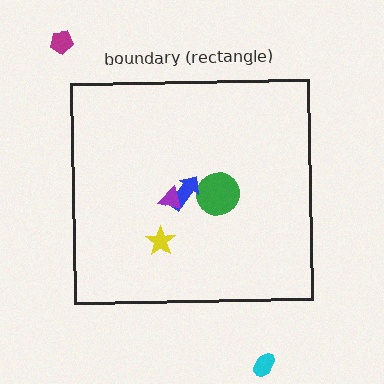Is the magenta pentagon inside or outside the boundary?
Outside.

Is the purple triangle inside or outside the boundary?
Inside.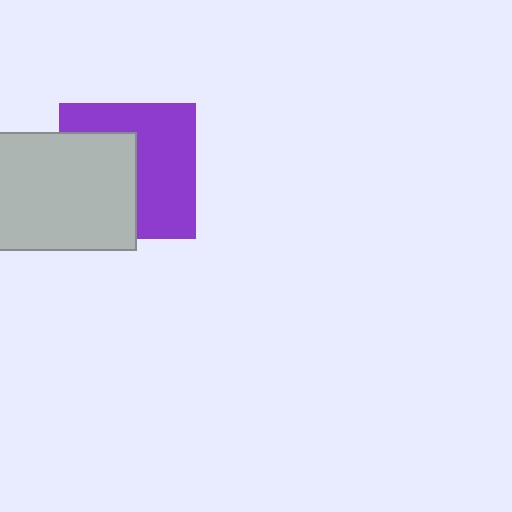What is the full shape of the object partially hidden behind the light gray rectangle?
The partially hidden object is a purple square.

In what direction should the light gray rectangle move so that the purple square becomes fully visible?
The light gray rectangle should move left. That is the shortest direction to clear the overlap and leave the purple square fully visible.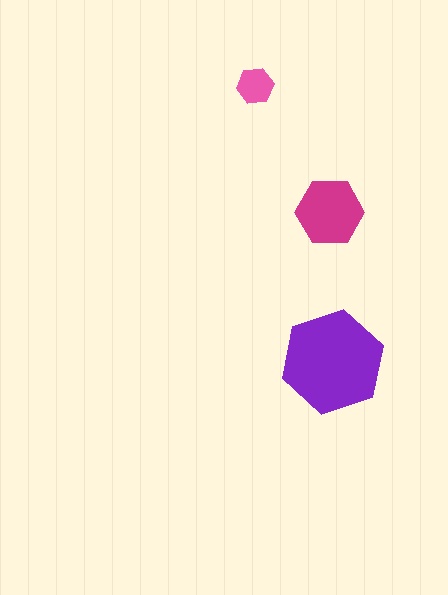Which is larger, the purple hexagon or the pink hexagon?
The purple one.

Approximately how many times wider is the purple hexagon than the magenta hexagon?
About 1.5 times wider.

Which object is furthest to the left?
The pink hexagon is leftmost.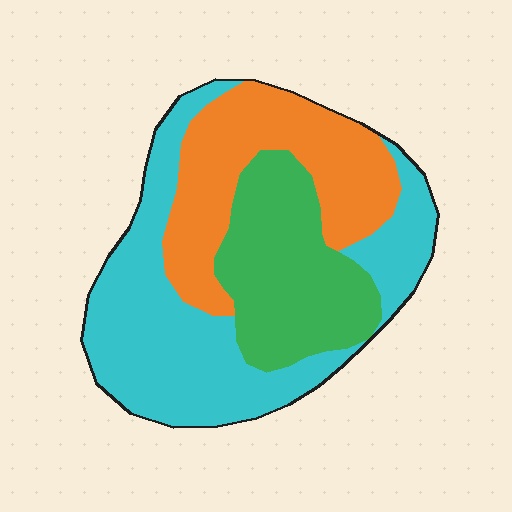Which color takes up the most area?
Cyan, at roughly 45%.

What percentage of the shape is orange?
Orange takes up about one third (1/3) of the shape.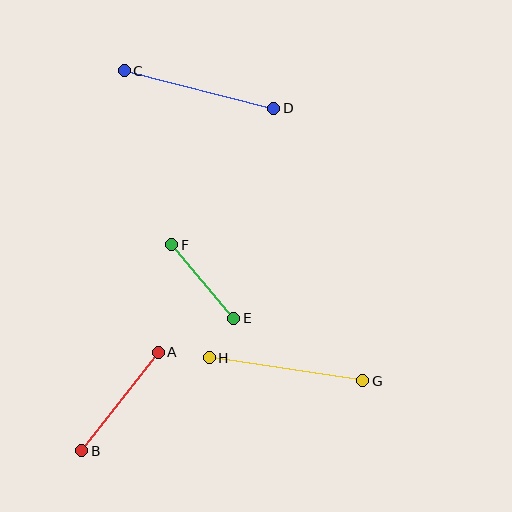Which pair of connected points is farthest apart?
Points G and H are farthest apart.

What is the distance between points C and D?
The distance is approximately 154 pixels.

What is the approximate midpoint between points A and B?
The midpoint is at approximately (120, 401) pixels.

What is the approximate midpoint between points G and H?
The midpoint is at approximately (286, 369) pixels.